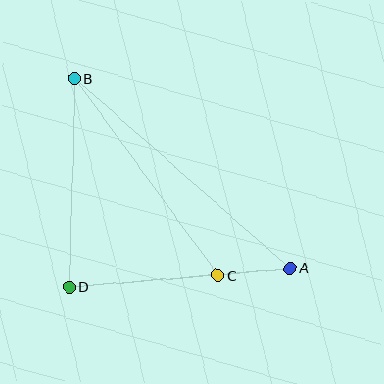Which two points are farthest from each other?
Points A and B are farthest from each other.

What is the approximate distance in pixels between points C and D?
The distance between C and D is approximately 149 pixels.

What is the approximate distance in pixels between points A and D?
The distance between A and D is approximately 222 pixels.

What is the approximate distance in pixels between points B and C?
The distance between B and C is approximately 244 pixels.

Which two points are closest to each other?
Points A and C are closest to each other.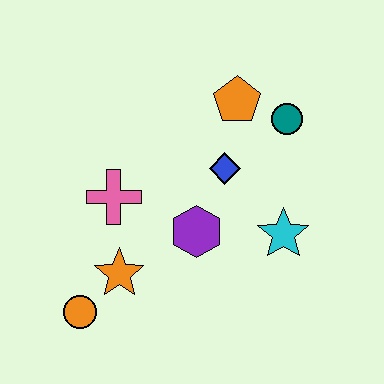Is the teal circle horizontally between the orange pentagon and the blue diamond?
No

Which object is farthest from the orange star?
The teal circle is farthest from the orange star.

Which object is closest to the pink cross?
The orange star is closest to the pink cross.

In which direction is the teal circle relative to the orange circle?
The teal circle is to the right of the orange circle.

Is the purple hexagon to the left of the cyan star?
Yes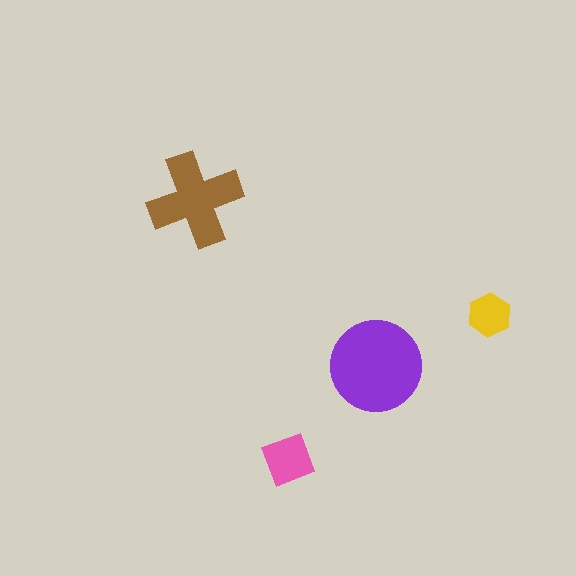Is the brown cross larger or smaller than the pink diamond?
Larger.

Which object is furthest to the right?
The yellow hexagon is rightmost.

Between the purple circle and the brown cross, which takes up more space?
The purple circle.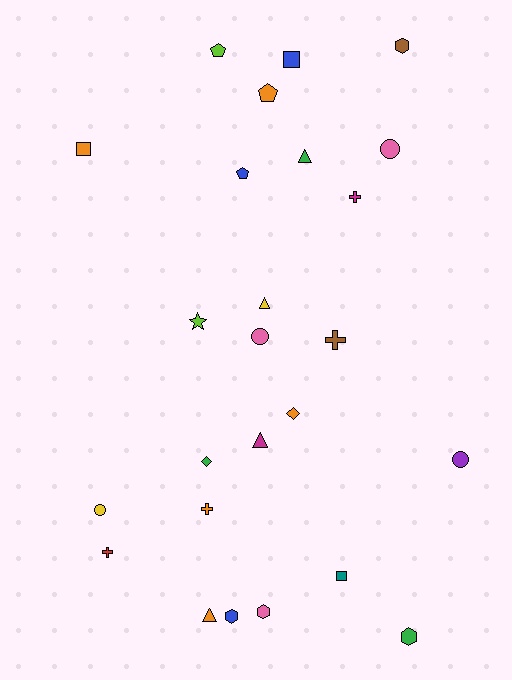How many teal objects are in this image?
There is 1 teal object.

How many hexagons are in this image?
There are 4 hexagons.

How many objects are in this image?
There are 25 objects.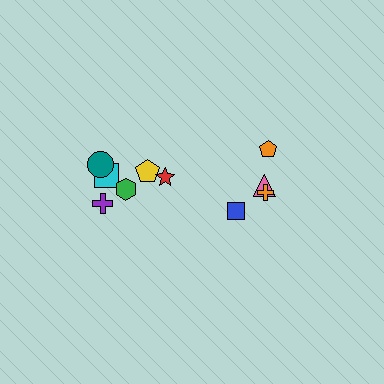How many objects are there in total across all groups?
There are 10 objects.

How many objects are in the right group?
There are 4 objects.